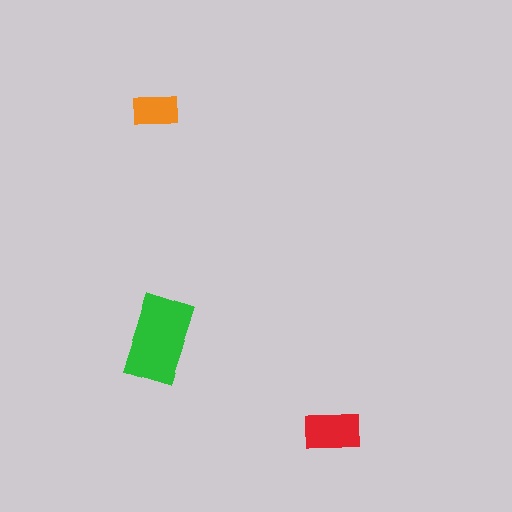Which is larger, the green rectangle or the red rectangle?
The green one.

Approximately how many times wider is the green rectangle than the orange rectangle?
About 2 times wider.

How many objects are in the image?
There are 3 objects in the image.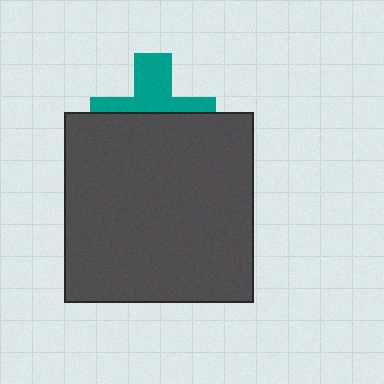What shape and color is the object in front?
The object in front is a dark gray square.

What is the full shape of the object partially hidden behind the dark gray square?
The partially hidden object is a teal cross.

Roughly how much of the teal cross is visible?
A small part of it is visible (roughly 42%).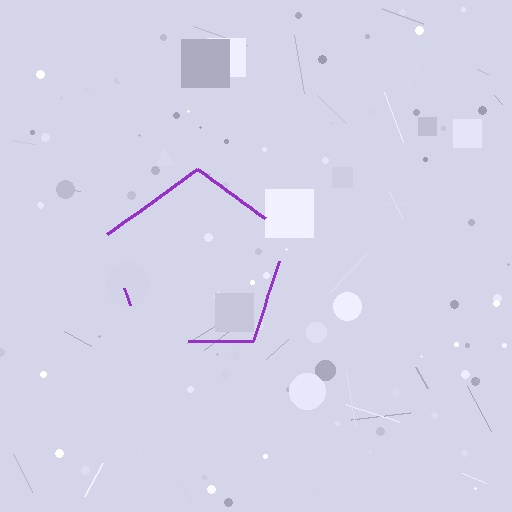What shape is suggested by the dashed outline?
The dashed outline suggests a pentagon.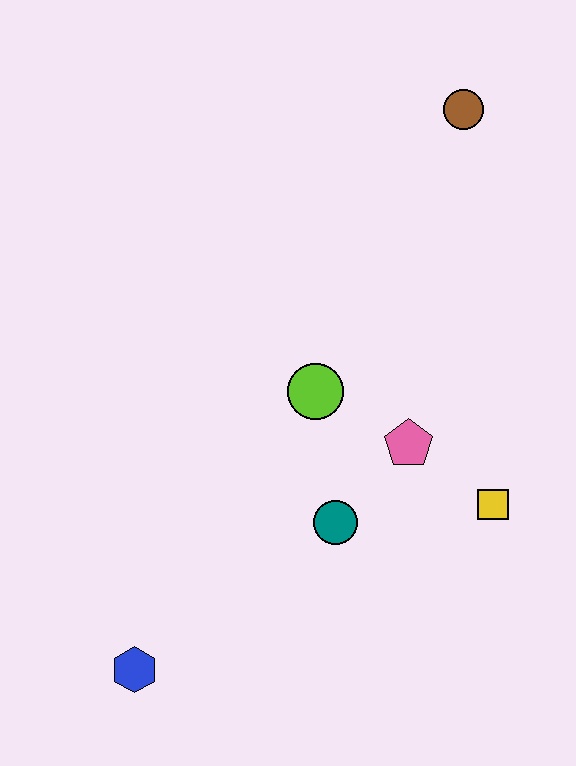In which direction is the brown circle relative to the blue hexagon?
The brown circle is above the blue hexagon.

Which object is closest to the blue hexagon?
The teal circle is closest to the blue hexagon.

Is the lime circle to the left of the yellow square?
Yes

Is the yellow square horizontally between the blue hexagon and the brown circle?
No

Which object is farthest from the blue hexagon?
The brown circle is farthest from the blue hexagon.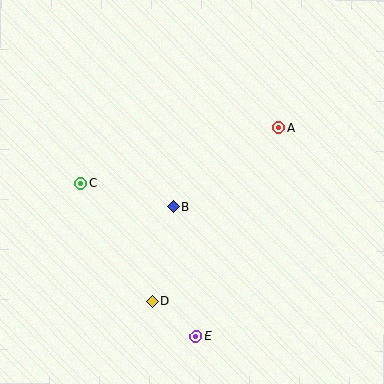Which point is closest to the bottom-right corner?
Point E is closest to the bottom-right corner.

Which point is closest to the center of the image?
Point B at (173, 207) is closest to the center.